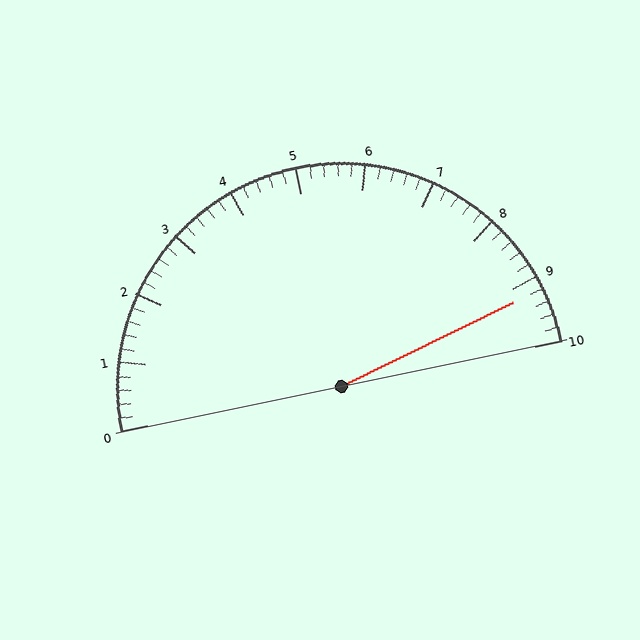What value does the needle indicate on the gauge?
The needle indicates approximately 9.2.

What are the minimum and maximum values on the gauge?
The gauge ranges from 0 to 10.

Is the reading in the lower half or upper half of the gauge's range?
The reading is in the upper half of the range (0 to 10).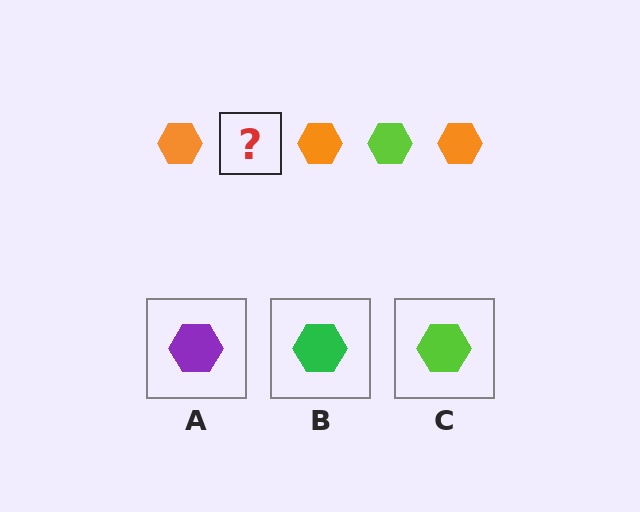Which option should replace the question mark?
Option C.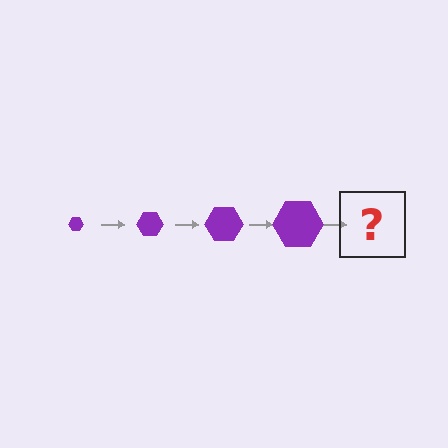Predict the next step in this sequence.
The next step is a purple hexagon, larger than the previous one.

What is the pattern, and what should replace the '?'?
The pattern is that the hexagon gets progressively larger each step. The '?' should be a purple hexagon, larger than the previous one.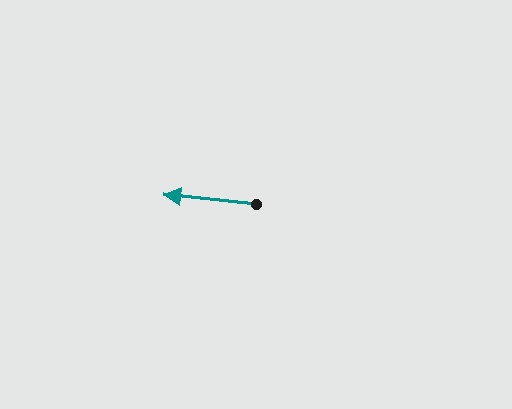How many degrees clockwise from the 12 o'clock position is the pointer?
Approximately 276 degrees.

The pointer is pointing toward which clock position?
Roughly 9 o'clock.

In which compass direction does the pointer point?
West.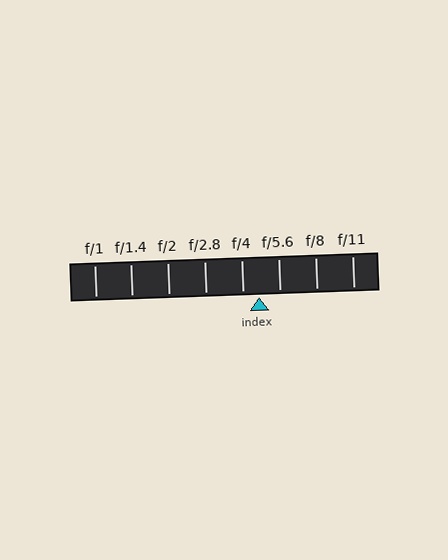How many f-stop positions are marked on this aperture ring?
There are 8 f-stop positions marked.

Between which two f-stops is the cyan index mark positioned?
The index mark is between f/4 and f/5.6.